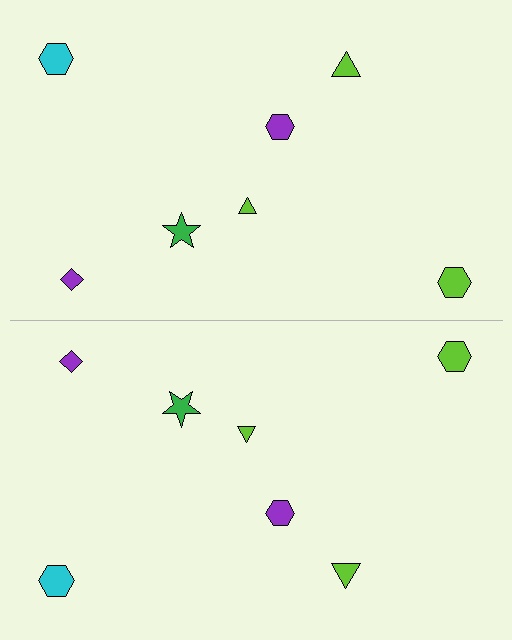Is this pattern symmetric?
Yes, this pattern has bilateral (reflection) symmetry.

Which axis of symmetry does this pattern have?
The pattern has a horizontal axis of symmetry running through the center of the image.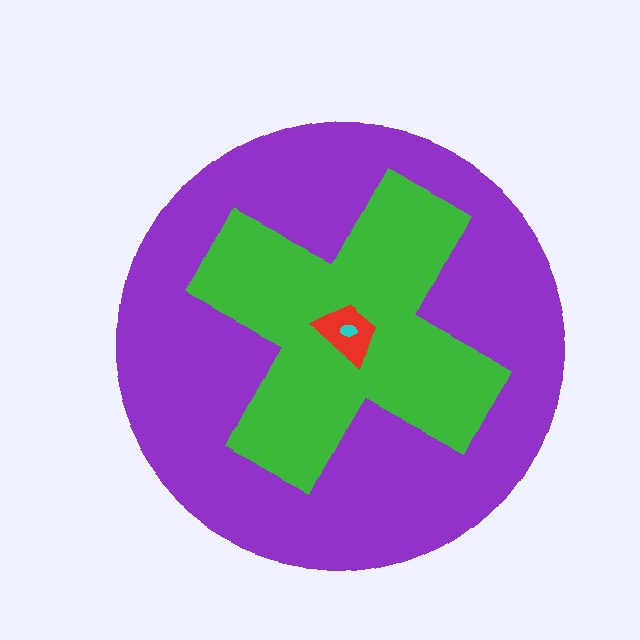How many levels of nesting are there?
4.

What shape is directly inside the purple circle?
The green cross.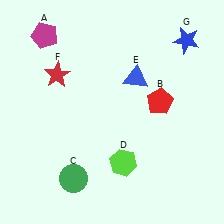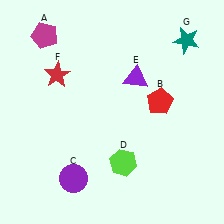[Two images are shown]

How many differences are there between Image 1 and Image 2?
There are 3 differences between the two images.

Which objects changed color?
C changed from green to purple. E changed from blue to purple. G changed from blue to teal.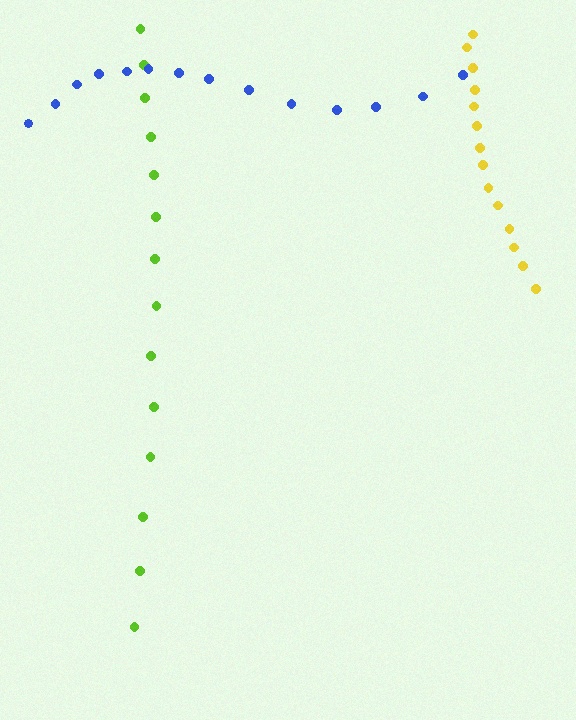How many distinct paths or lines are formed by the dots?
There are 3 distinct paths.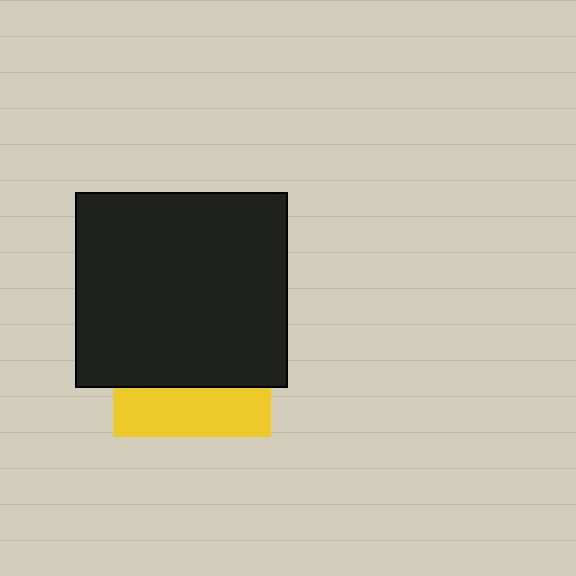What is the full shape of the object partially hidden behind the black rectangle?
The partially hidden object is a yellow square.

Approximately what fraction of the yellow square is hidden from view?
Roughly 69% of the yellow square is hidden behind the black rectangle.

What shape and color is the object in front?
The object in front is a black rectangle.